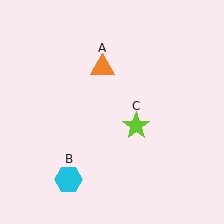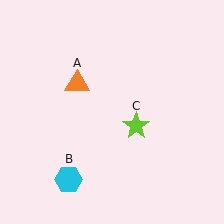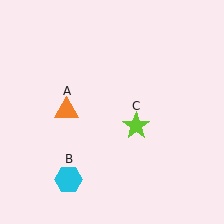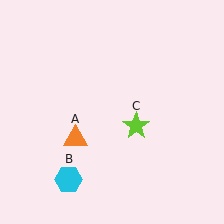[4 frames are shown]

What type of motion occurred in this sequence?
The orange triangle (object A) rotated counterclockwise around the center of the scene.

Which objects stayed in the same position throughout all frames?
Cyan hexagon (object B) and lime star (object C) remained stationary.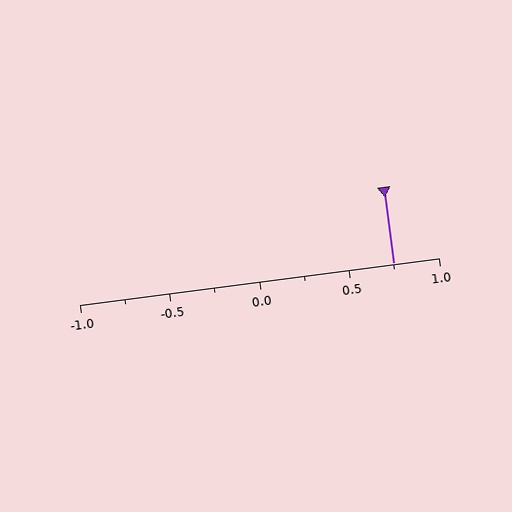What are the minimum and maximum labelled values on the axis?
The axis runs from -1.0 to 1.0.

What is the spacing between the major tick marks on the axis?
The major ticks are spaced 0.5 apart.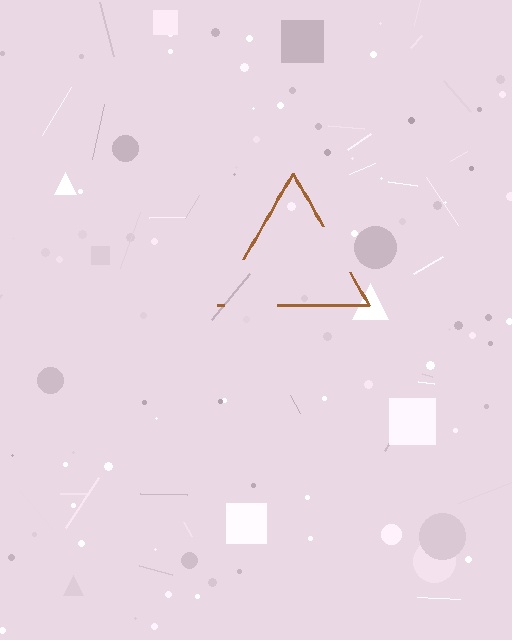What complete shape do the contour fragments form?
The contour fragments form a triangle.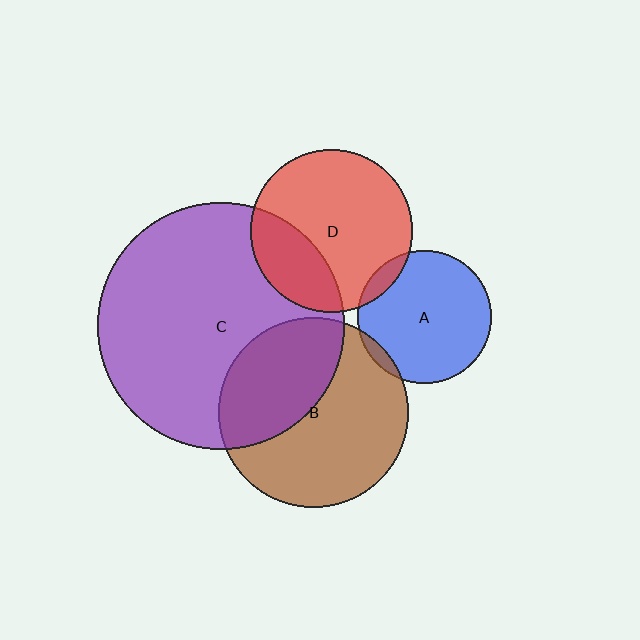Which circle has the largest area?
Circle C (purple).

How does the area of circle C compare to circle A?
Approximately 3.4 times.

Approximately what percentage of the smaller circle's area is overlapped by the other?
Approximately 5%.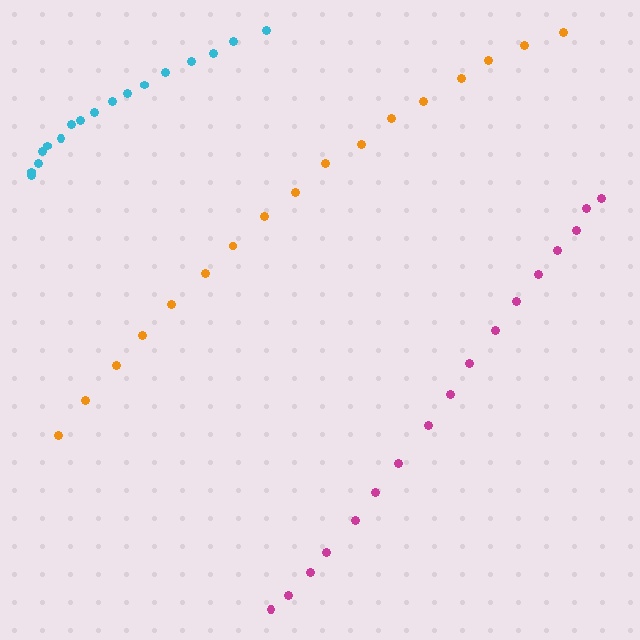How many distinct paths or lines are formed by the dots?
There are 3 distinct paths.